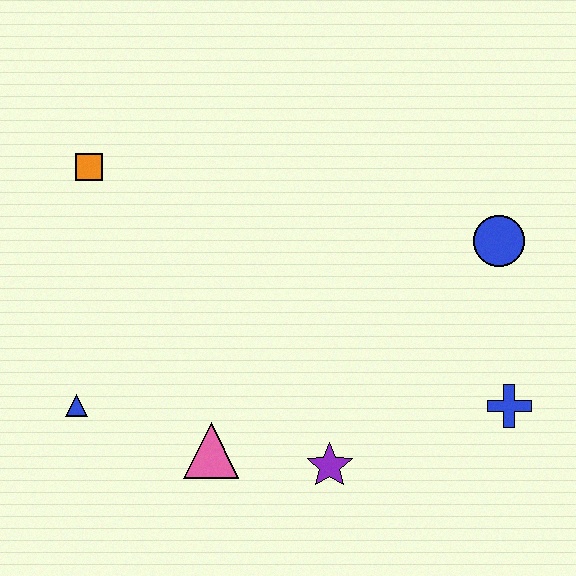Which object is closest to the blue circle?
The blue cross is closest to the blue circle.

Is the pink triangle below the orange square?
Yes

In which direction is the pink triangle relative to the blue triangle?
The pink triangle is to the right of the blue triangle.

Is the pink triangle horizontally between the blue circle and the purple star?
No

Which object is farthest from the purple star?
The orange square is farthest from the purple star.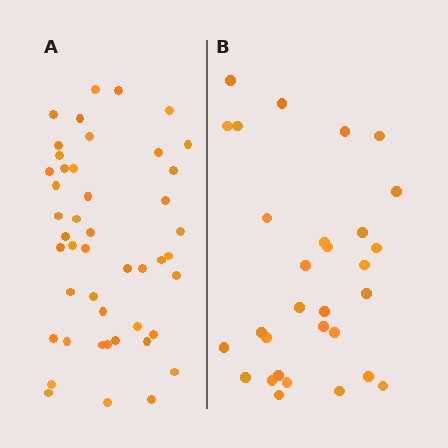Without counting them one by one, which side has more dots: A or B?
Region A (the left region) has more dots.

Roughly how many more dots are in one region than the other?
Region A has approximately 15 more dots than region B.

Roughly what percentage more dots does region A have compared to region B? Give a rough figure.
About 55% more.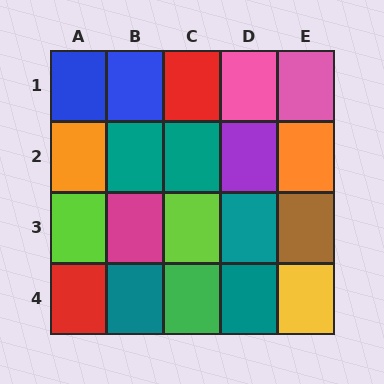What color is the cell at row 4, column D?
Teal.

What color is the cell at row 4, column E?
Yellow.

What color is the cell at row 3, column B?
Magenta.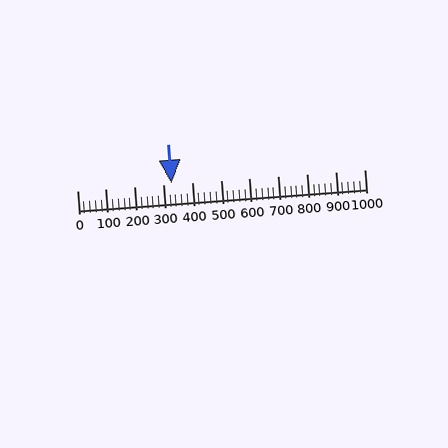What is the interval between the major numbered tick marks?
The major tick marks are spaced 100 units apart.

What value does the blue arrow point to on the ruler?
The blue arrow points to approximately 329.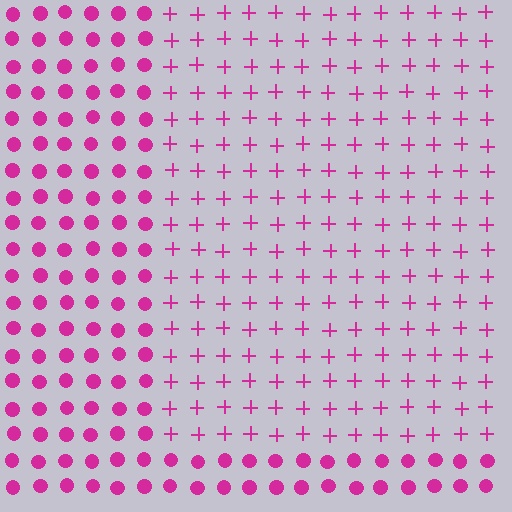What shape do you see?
I see a rectangle.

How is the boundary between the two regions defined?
The boundary is defined by a change in element shape: plus signs inside vs. circles outside. All elements share the same color and spacing.